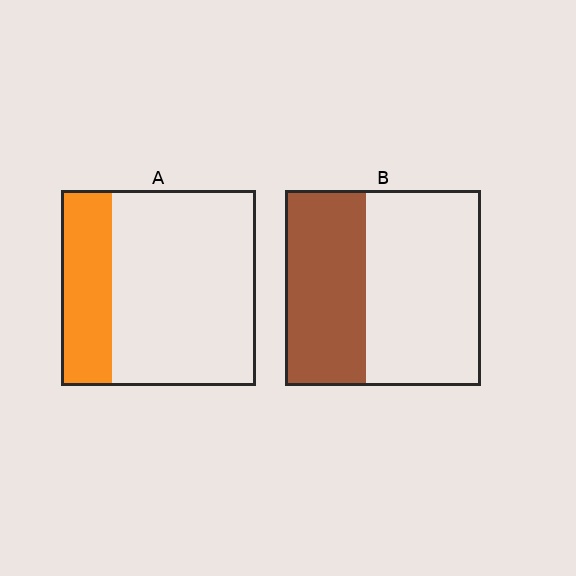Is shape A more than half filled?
No.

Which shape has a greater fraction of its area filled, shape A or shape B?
Shape B.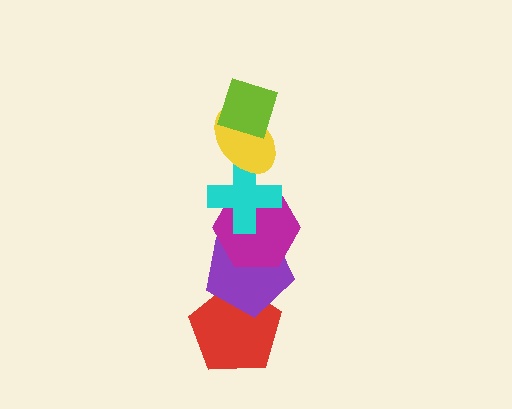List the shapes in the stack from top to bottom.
From top to bottom: the lime diamond, the yellow ellipse, the cyan cross, the magenta hexagon, the purple pentagon, the red pentagon.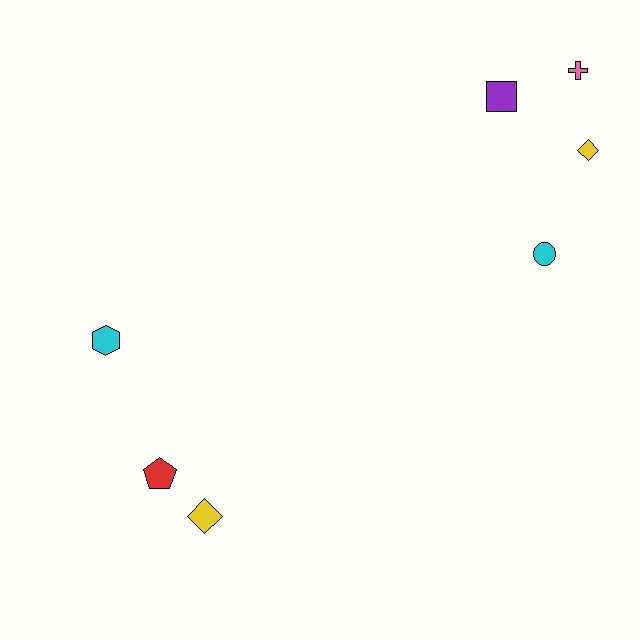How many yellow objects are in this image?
There are 2 yellow objects.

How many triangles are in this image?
There are no triangles.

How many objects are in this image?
There are 7 objects.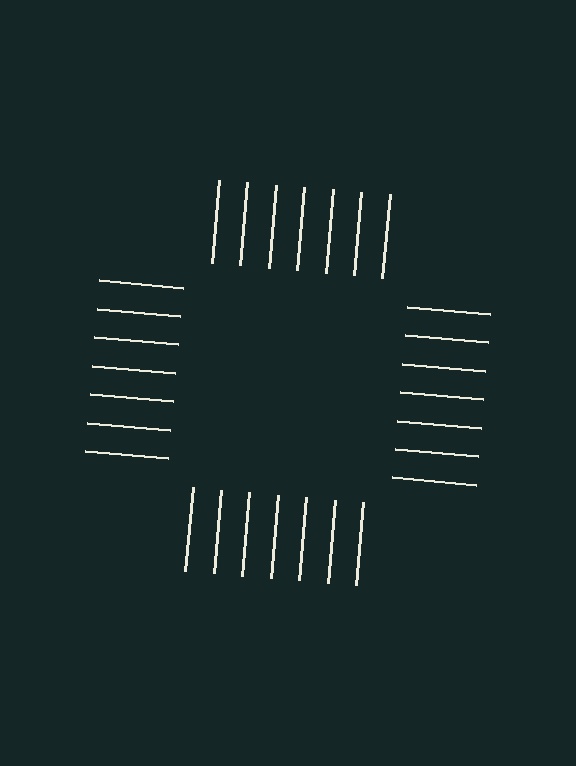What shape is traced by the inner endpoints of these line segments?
An illusory square — the line segments terminate on its edges but no continuous stroke is drawn.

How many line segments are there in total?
28 — 7 along each of the 4 edges.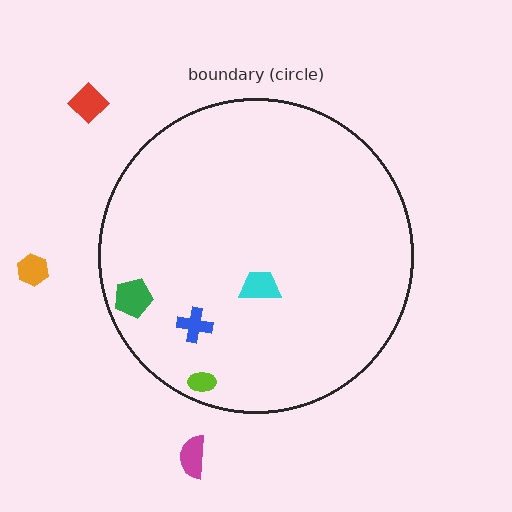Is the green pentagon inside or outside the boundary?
Inside.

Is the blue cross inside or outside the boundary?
Inside.